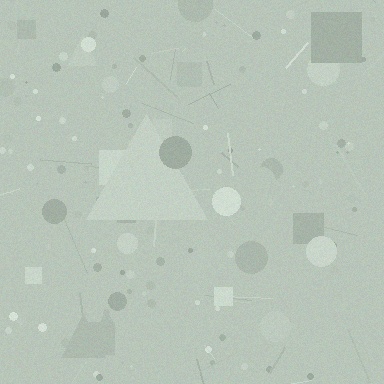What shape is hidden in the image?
A triangle is hidden in the image.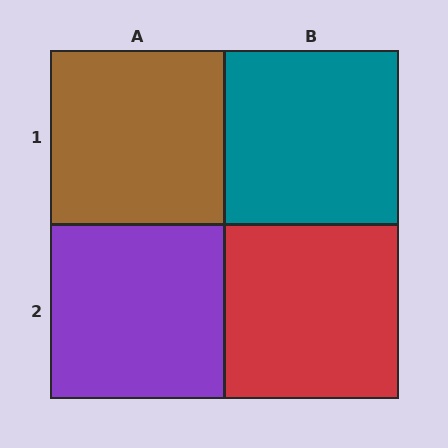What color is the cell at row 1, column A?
Brown.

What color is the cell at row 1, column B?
Teal.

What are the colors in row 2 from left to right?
Purple, red.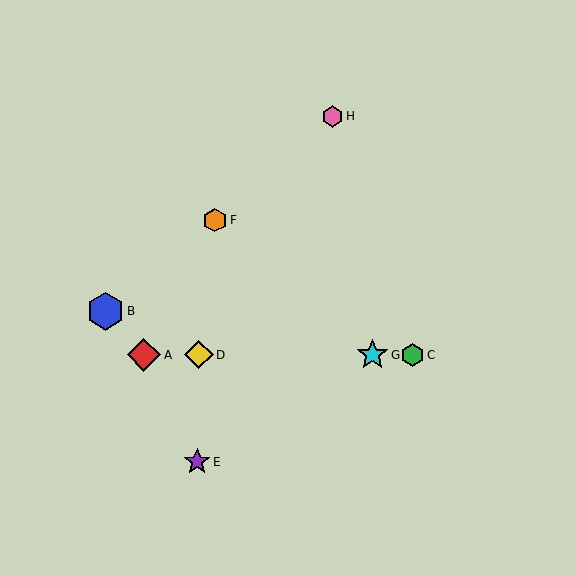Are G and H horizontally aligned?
No, G is at y≈355 and H is at y≈116.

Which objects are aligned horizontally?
Objects A, C, D, G are aligned horizontally.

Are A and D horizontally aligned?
Yes, both are at y≈355.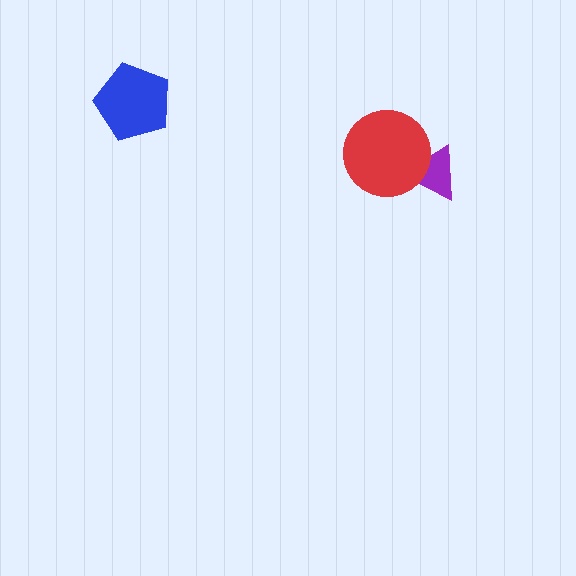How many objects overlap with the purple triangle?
1 object overlaps with the purple triangle.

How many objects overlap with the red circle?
1 object overlaps with the red circle.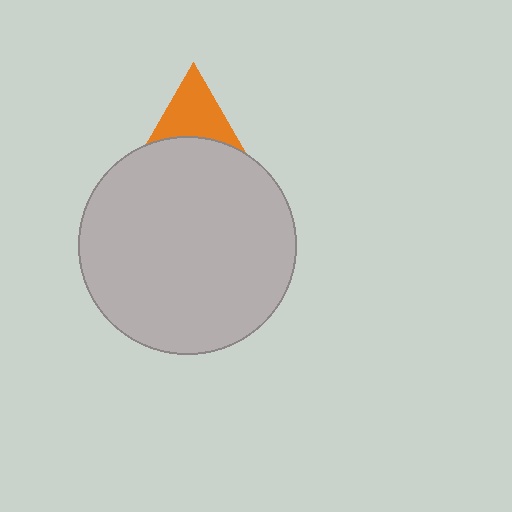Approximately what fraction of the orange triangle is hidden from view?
Roughly 58% of the orange triangle is hidden behind the light gray circle.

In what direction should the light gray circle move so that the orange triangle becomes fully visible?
The light gray circle should move down. That is the shortest direction to clear the overlap and leave the orange triangle fully visible.